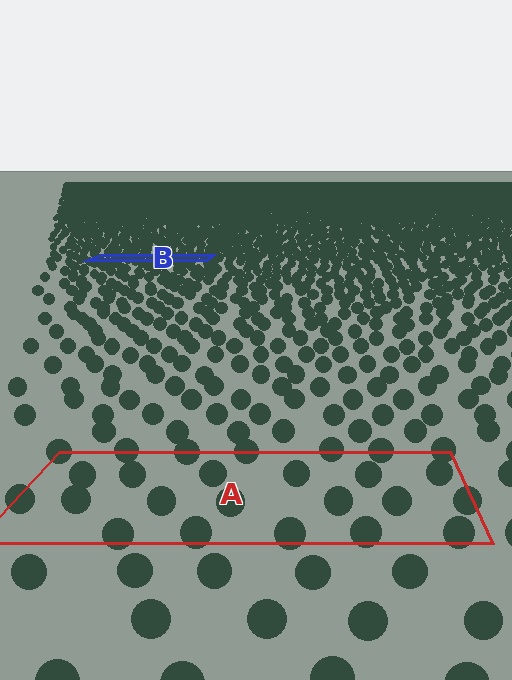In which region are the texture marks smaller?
The texture marks are smaller in region B, because it is farther away.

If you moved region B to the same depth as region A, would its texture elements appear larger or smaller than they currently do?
They would appear larger. At a closer depth, the same texture elements are projected at a bigger on-screen size.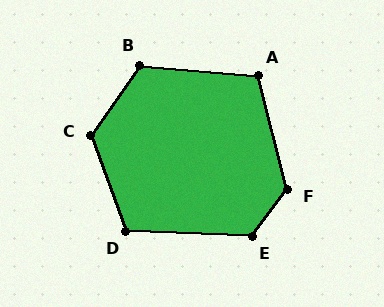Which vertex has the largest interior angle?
F, at approximately 128 degrees.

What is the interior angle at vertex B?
Approximately 120 degrees (obtuse).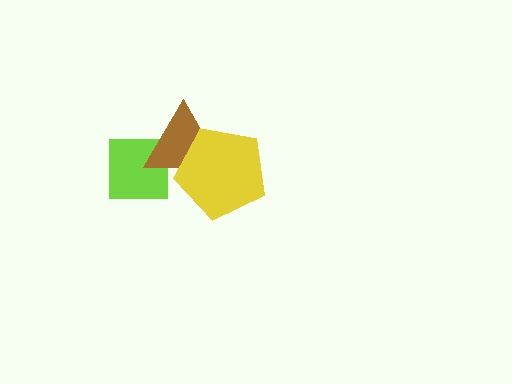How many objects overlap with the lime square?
1 object overlaps with the lime square.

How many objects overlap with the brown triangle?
2 objects overlap with the brown triangle.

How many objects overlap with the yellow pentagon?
1 object overlaps with the yellow pentagon.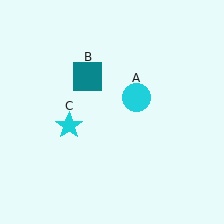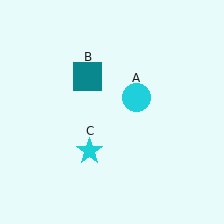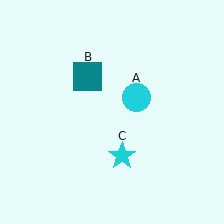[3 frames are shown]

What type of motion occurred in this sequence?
The cyan star (object C) rotated counterclockwise around the center of the scene.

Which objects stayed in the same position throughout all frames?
Cyan circle (object A) and teal square (object B) remained stationary.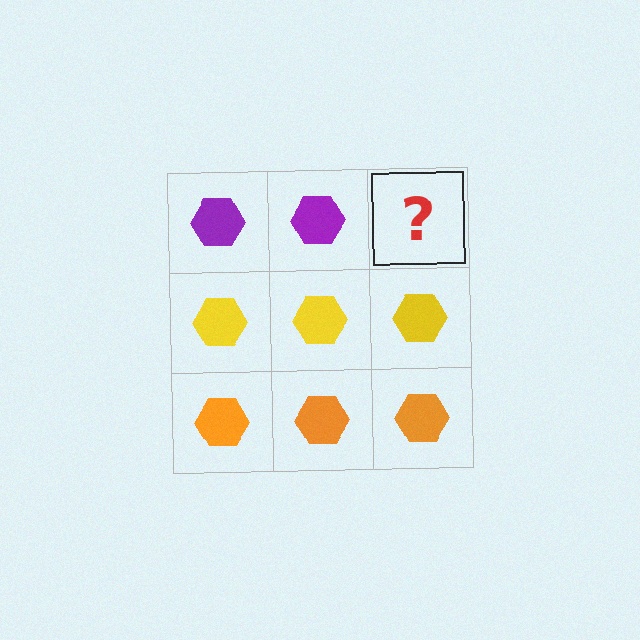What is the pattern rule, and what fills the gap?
The rule is that each row has a consistent color. The gap should be filled with a purple hexagon.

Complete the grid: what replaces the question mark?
The question mark should be replaced with a purple hexagon.